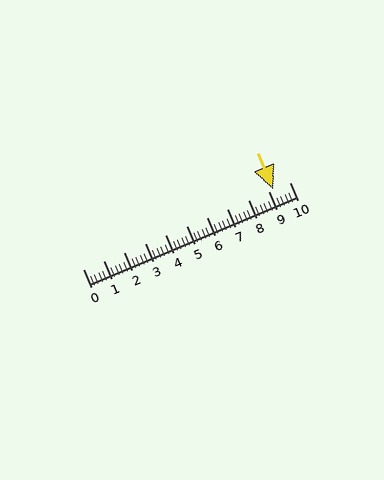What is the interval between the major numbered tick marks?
The major tick marks are spaced 1 units apart.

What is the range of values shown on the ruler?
The ruler shows values from 0 to 10.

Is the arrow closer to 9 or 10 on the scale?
The arrow is closer to 9.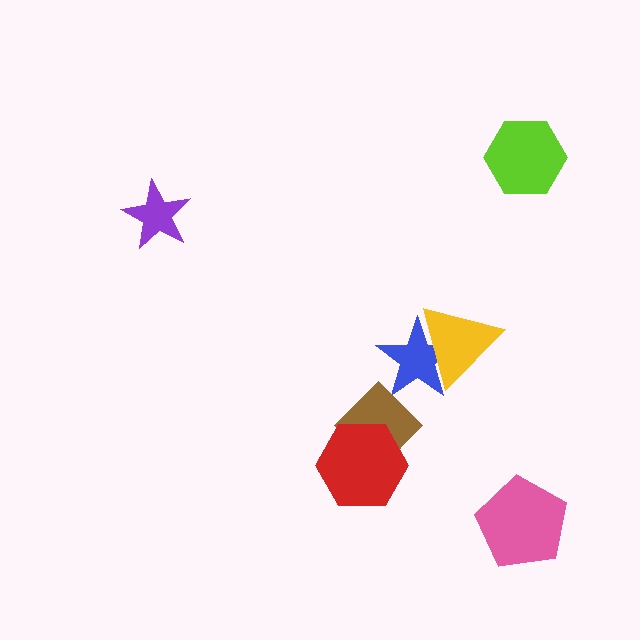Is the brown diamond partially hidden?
Yes, it is partially covered by another shape.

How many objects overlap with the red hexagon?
1 object overlaps with the red hexagon.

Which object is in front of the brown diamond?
The red hexagon is in front of the brown diamond.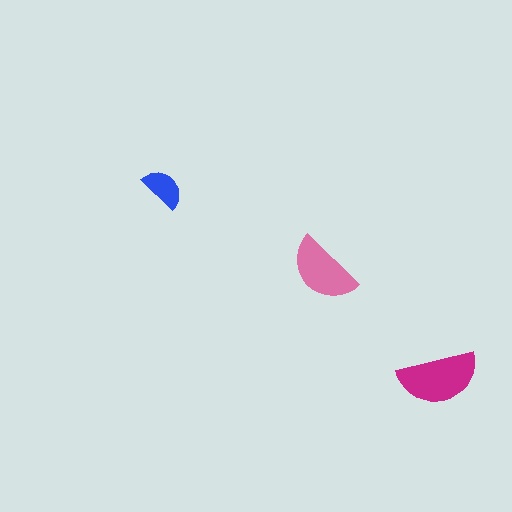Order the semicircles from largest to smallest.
the magenta one, the pink one, the blue one.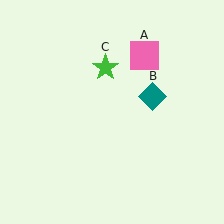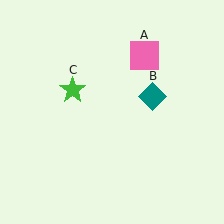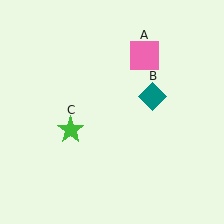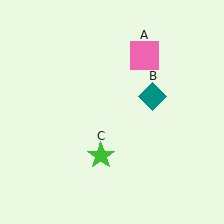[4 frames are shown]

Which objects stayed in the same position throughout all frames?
Pink square (object A) and teal diamond (object B) remained stationary.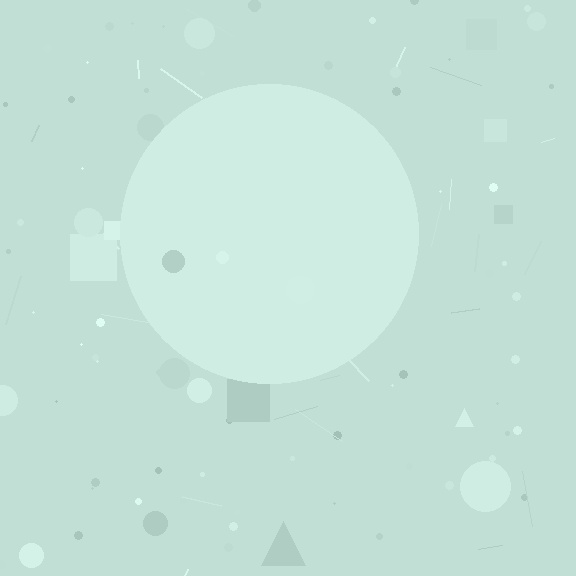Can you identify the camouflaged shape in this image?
The camouflaged shape is a circle.